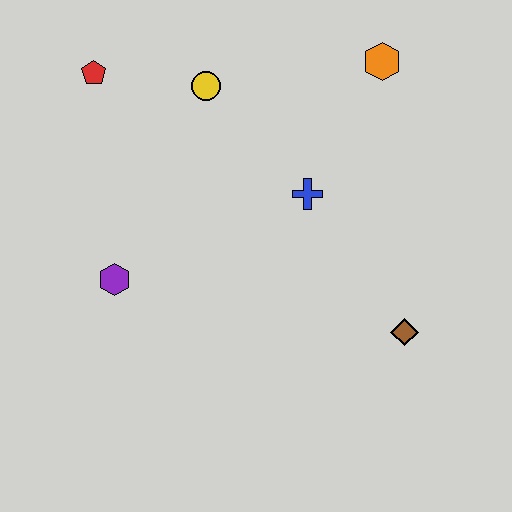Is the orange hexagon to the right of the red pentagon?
Yes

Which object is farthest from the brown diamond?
The red pentagon is farthest from the brown diamond.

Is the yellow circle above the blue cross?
Yes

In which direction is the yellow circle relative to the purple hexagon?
The yellow circle is above the purple hexagon.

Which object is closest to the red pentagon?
The yellow circle is closest to the red pentagon.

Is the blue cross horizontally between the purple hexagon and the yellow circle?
No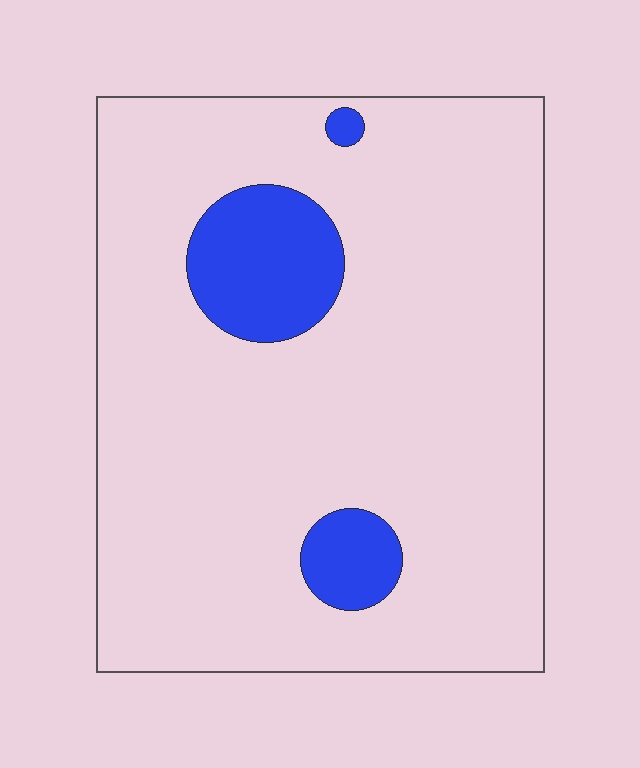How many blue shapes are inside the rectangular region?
3.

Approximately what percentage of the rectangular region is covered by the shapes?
Approximately 10%.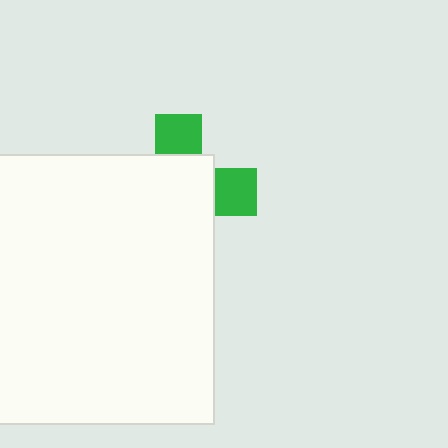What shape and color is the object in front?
The object in front is a white rectangle.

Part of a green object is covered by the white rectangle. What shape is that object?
It is a cross.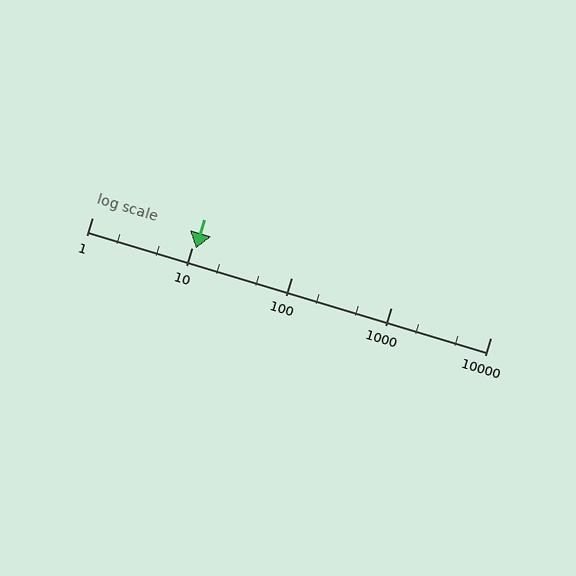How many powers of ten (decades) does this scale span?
The scale spans 4 decades, from 1 to 10000.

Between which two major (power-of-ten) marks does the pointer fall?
The pointer is between 10 and 100.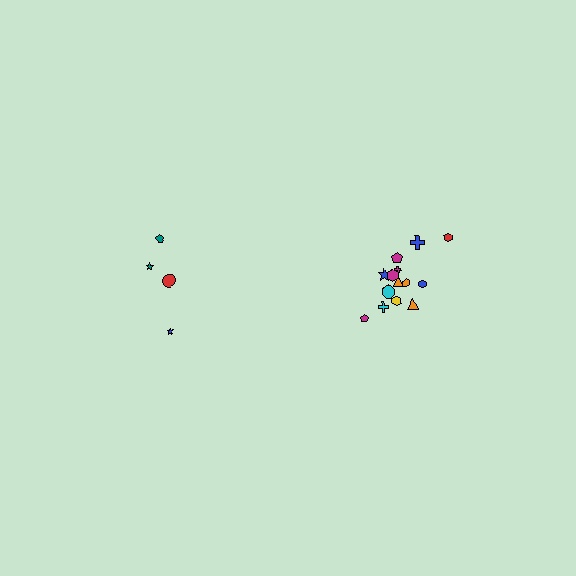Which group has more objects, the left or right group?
The right group.